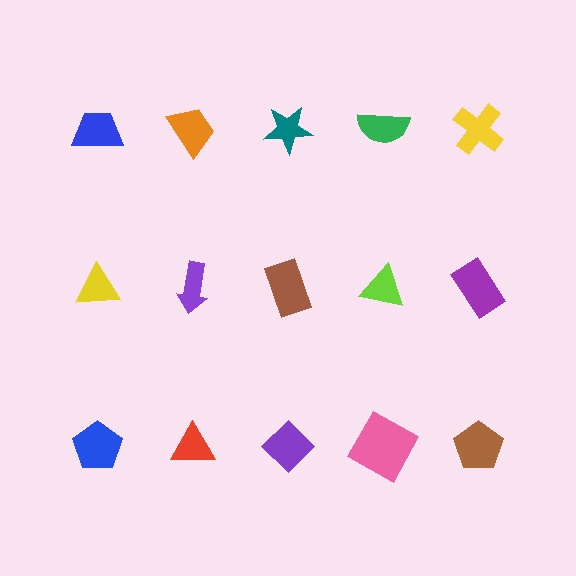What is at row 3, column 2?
A red triangle.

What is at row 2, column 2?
A purple arrow.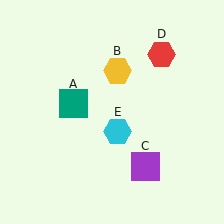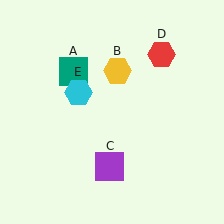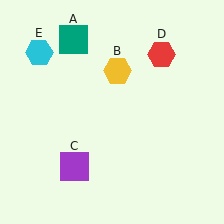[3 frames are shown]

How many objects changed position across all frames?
3 objects changed position: teal square (object A), purple square (object C), cyan hexagon (object E).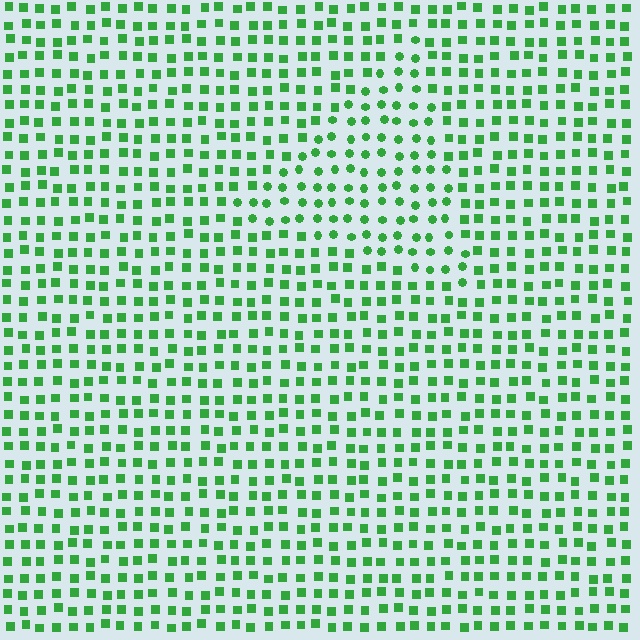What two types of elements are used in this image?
The image uses circles inside the triangle region and squares outside it.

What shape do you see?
I see a triangle.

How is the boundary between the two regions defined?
The boundary is defined by a change in element shape: circles inside vs. squares outside. All elements share the same color and spacing.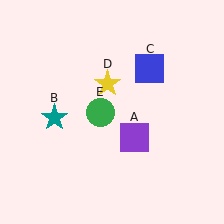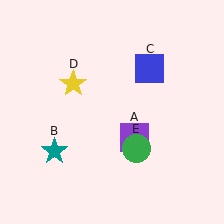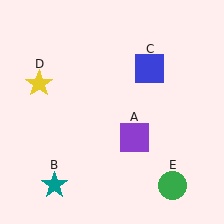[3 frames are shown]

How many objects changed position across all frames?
3 objects changed position: teal star (object B), yellow star (object D), green circle (object E).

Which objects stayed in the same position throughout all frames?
Purple square (object A) and blue square (object C) remained stationary.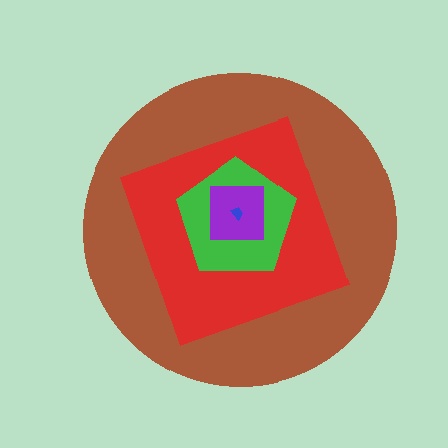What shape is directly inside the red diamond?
The green pentagon.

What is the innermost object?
The blue trapezoid.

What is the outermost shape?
The brown circle.